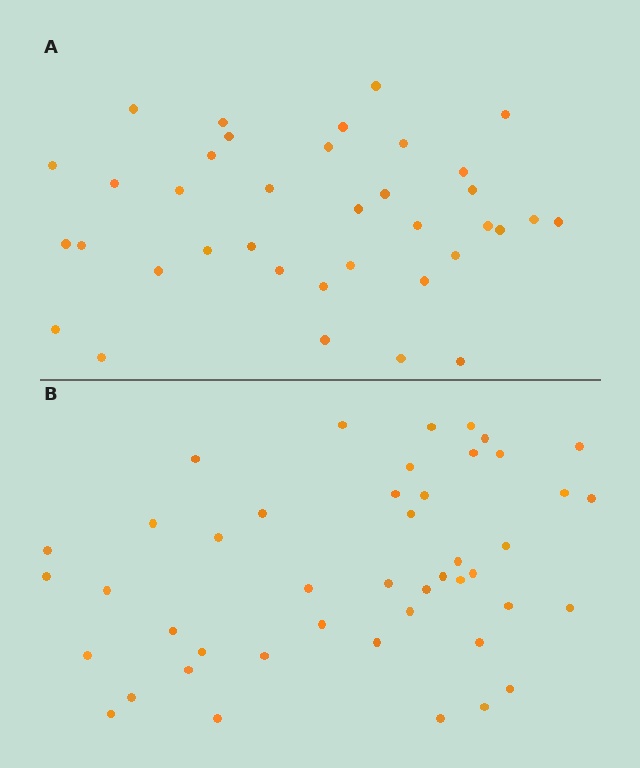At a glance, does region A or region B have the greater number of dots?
Region B (the bottom region) has more dots.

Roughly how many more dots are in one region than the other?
Region B has roughly 8 or so more dots than region A.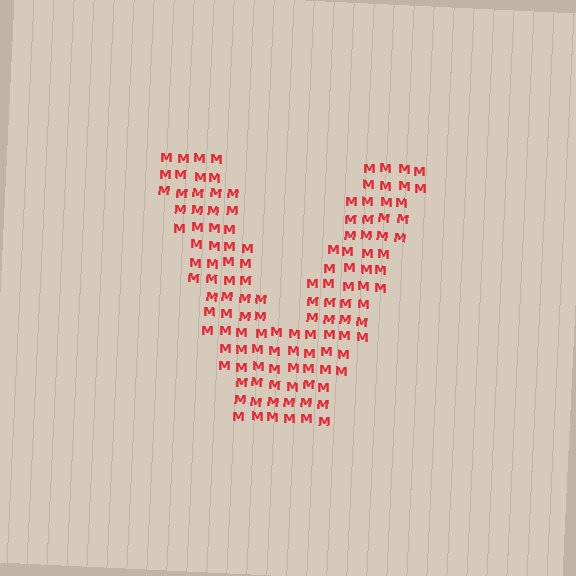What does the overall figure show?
The overall figure shows the letter V.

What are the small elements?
The small elements are letter M's.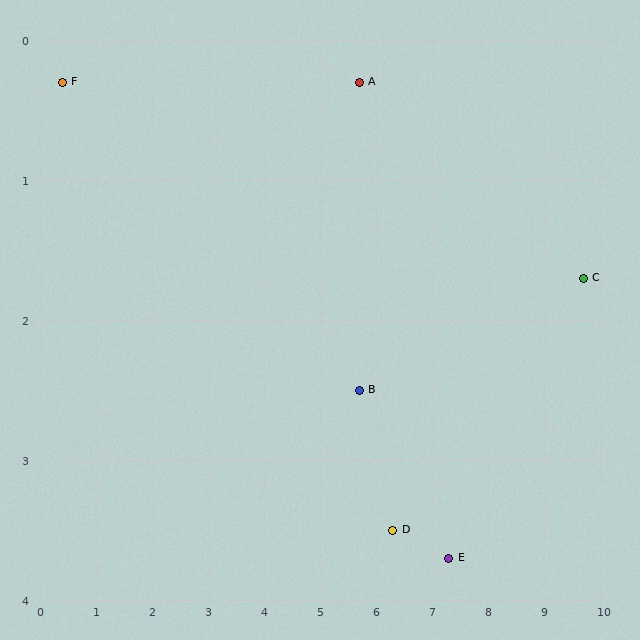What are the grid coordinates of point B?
Point B is at approximately (5.7, 2.5).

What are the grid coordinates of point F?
Point F is at approximately (0.4, 0.3).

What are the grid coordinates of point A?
Point A is at approximately (5.7, 0.3).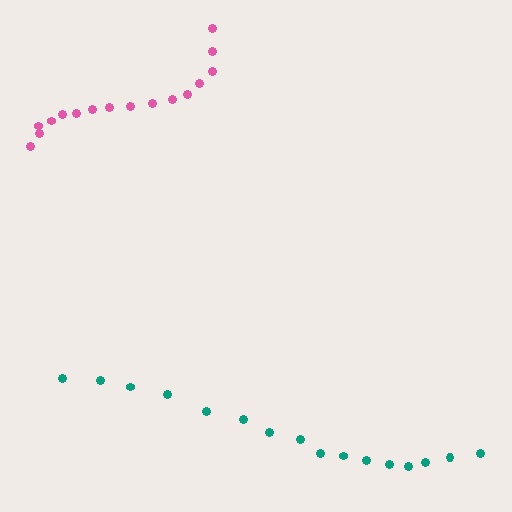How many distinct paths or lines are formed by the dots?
There are 2 distinct paths.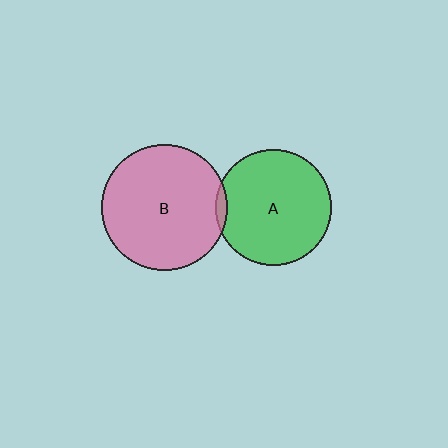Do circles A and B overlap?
Yes.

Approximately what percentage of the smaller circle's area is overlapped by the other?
Approximately 5%.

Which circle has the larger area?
Circle B (pink).